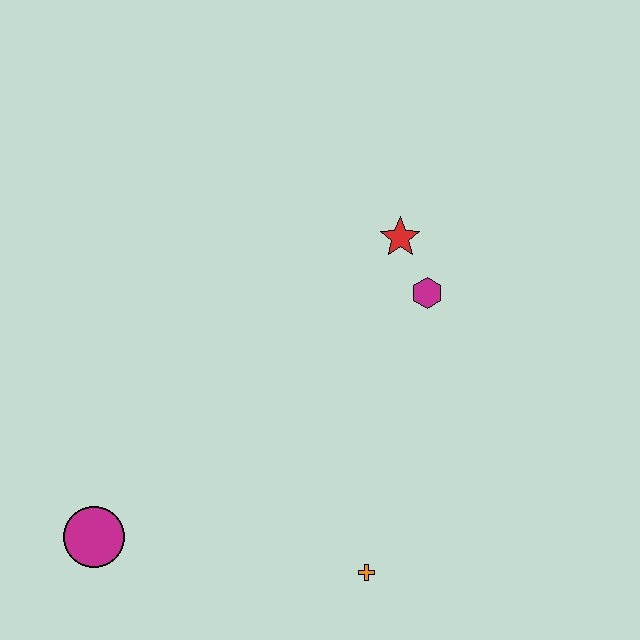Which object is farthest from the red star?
The magenta circle is farthest from the red star.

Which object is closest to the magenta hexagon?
The red star is closest to the magenta hexagon.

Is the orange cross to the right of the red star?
No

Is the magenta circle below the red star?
Yes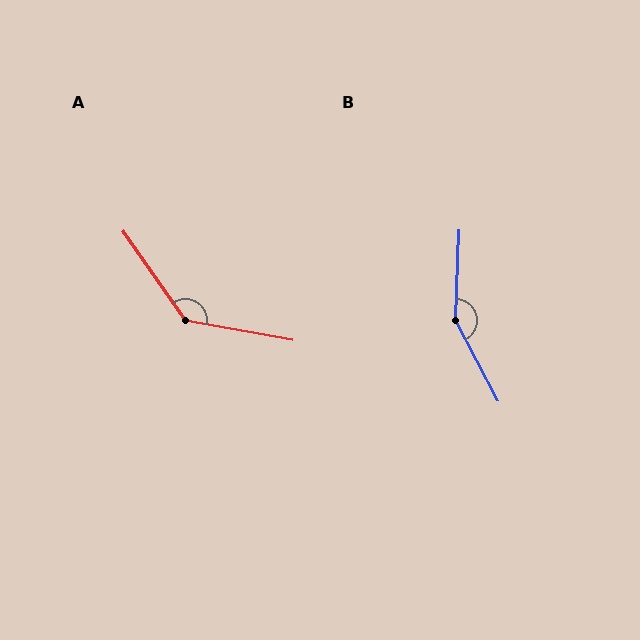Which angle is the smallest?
A, at approximately 135 degrees.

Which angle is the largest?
B, at approximately 150 degrees.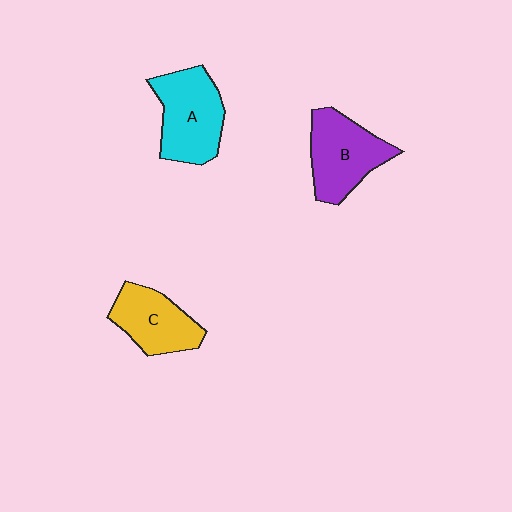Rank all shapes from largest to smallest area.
From largest to smallest: A (cyan), B (purple), C (yellow).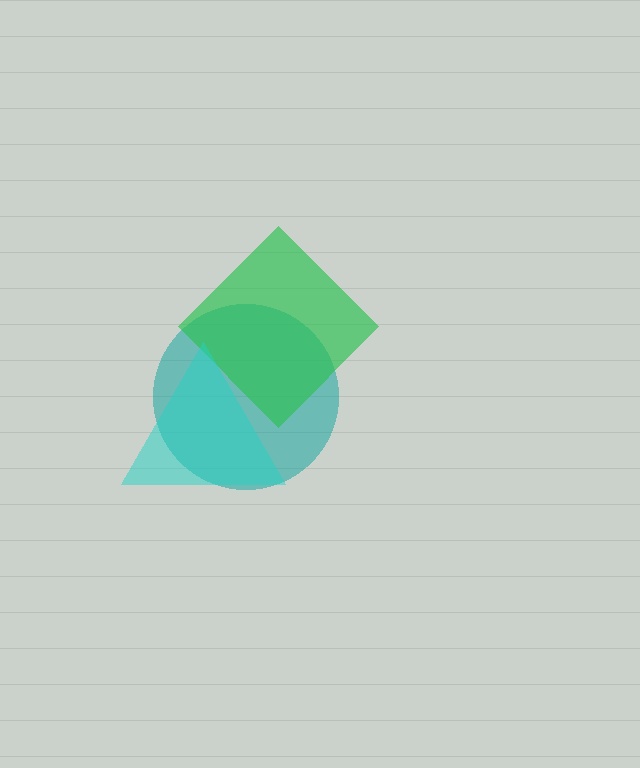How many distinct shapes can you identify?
There are 3 distinct shapes: a teal circle, a green diamond, a cyan triangle.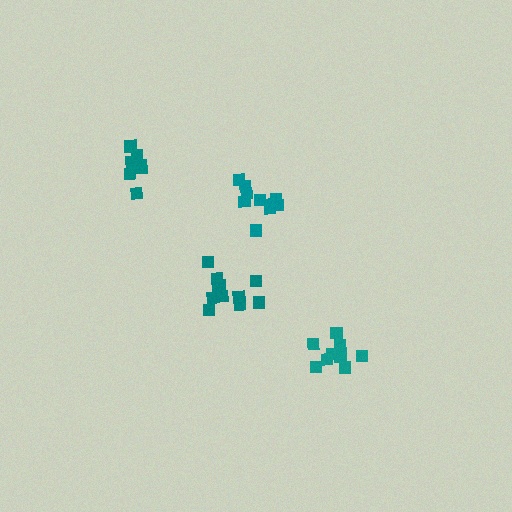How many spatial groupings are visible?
There are 4 spatial groupings.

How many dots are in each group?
Group 1: 11 dots, Group 2: 10 dots, Group 3: 10 dots, Group 4: 7 dots (38 total).